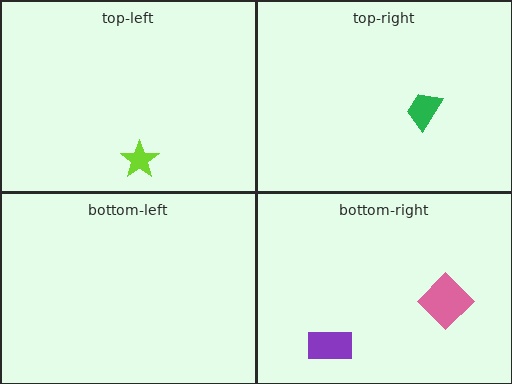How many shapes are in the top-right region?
1.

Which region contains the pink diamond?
The bottom-right region.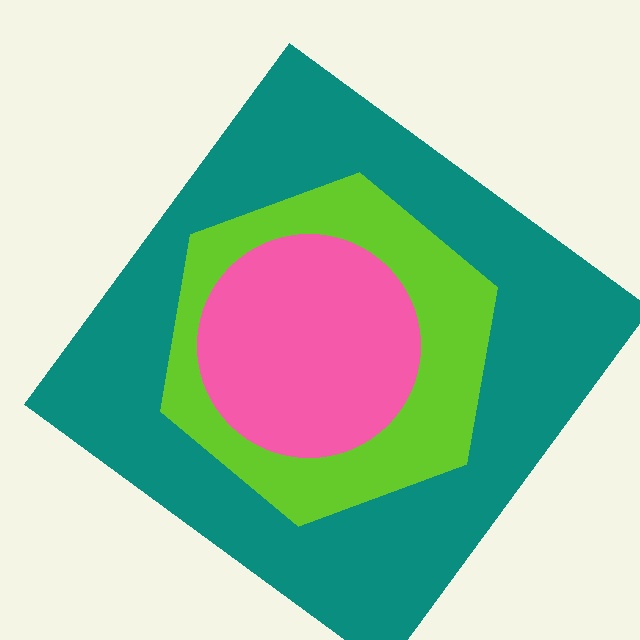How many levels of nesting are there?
3.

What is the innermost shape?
The pink circle.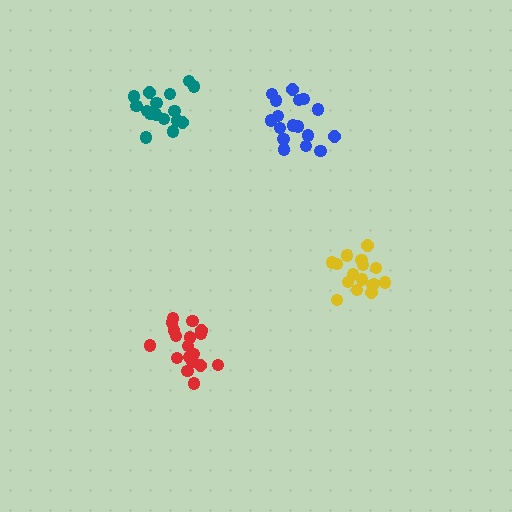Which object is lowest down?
The red cluster is bottommost.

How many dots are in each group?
Group 1: 18 dots, Group 2: 16 dots, Group 3: 17 dots, Group 4: 16 dots (67 total).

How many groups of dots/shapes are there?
There are 4 groups.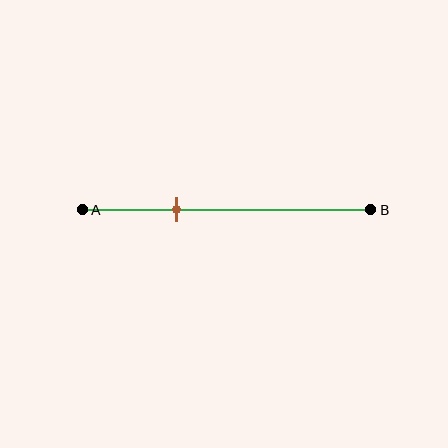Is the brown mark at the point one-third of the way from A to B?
Yes, the mark is approximately at the one-third point.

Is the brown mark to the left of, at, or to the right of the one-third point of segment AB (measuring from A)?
The brown mark is approximately at the one-third point of segment AB.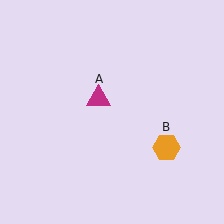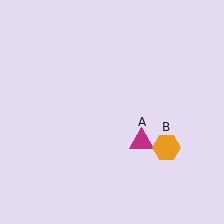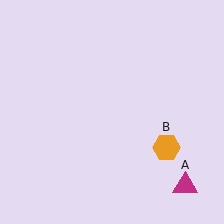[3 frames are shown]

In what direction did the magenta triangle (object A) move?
The magenta triangle (object A) moved down and to the right.